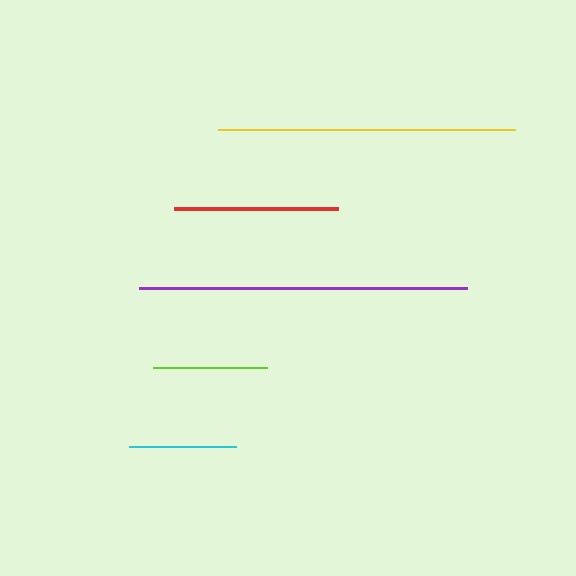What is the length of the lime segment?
The lime segment is approximately 115 pixels long.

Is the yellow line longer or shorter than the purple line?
The purple line is longer than the yellow line.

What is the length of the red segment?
The red segment is approximately 165 pixels long.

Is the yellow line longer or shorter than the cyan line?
The yellow line is longer than the cyan line.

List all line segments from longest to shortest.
From longest to shortest: purple, yellow, red, lime, cyan.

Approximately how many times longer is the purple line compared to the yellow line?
The purple line is approximately 1.1 times the length of the yellow line.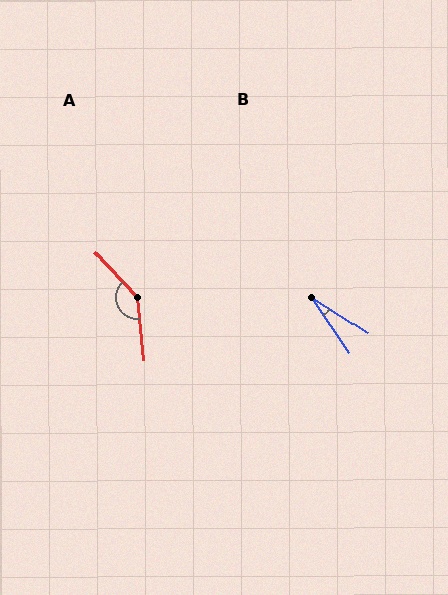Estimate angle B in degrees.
Approximately 23 degrees.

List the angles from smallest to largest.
B (23°), A (143°).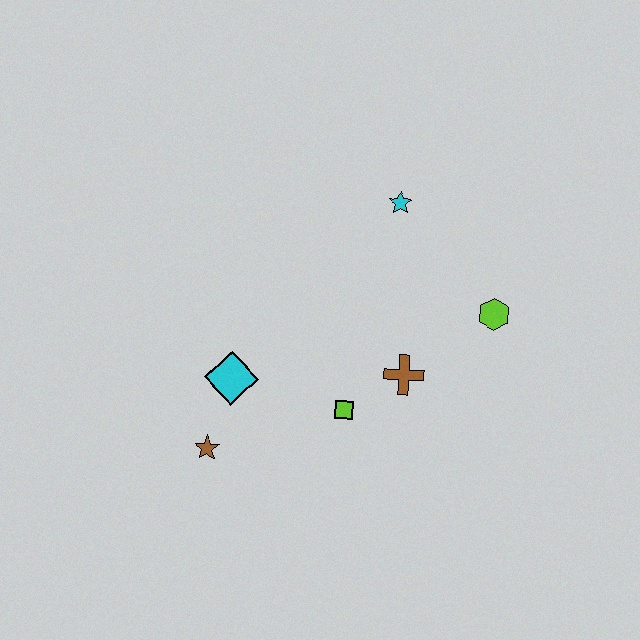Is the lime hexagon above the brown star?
Yes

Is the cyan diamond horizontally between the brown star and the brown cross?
Yes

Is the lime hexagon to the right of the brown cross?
Yes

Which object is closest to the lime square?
The brown cross is closest to the lime square.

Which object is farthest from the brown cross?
The brown star is farthest from the brown cross.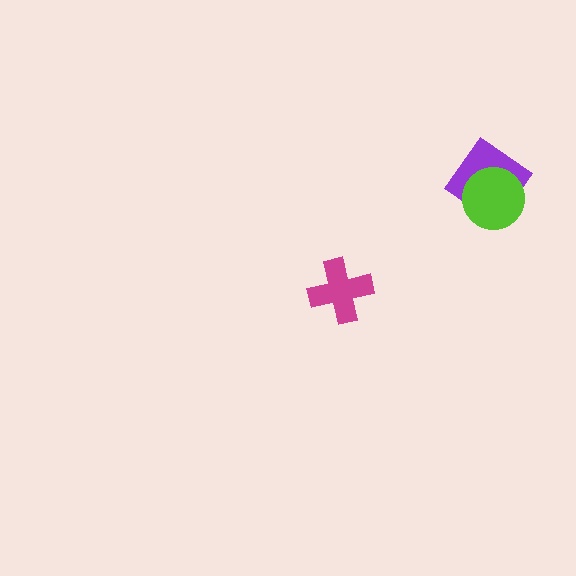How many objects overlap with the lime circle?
1 object overlaps with the lime circle.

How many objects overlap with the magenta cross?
0 objects overlap with the magenta cross.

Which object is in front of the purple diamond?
The lime circle is in front of the purple diamond.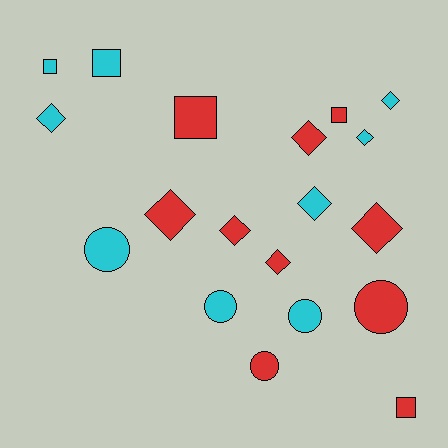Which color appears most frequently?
Red, with 10 objects.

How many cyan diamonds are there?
There are 4 cyan diamonds.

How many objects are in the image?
There are 19 objects.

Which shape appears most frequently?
Diamond, with 9 objects.